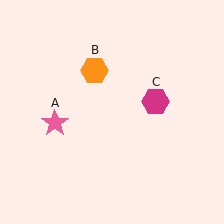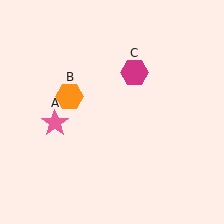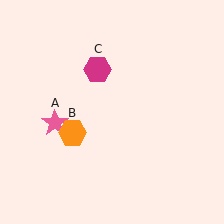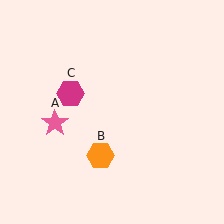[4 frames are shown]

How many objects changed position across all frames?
2 objects changed position: orange hexagon (object B), magenta hexagon (object C).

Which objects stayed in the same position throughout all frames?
Pink star (object A) remained stationary.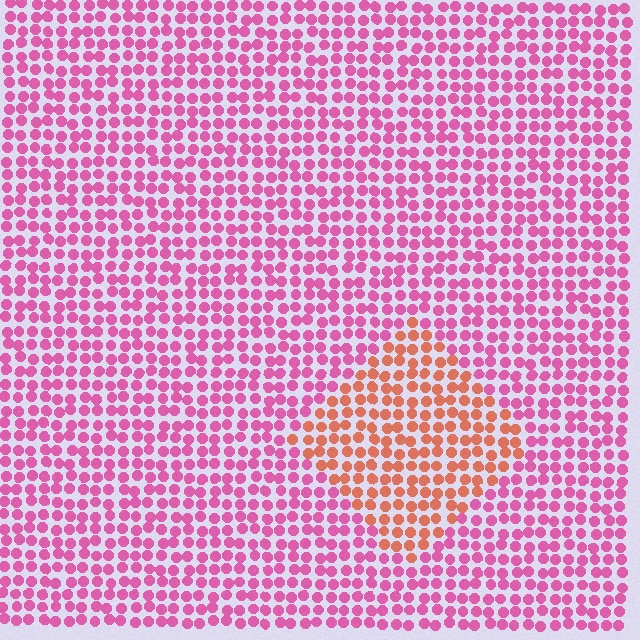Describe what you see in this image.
The image is filled with small pink elements in a uniform arrangement. A diamond-shaped region is visible where the elements are tinted to a slightly different hue, forming a subtle color boundary.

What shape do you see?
I see a diamond.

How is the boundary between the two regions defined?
The boundary is defined purely by a slight shift in hue (about 46 degrees). Spacing, size, and orientation are identical on both sides.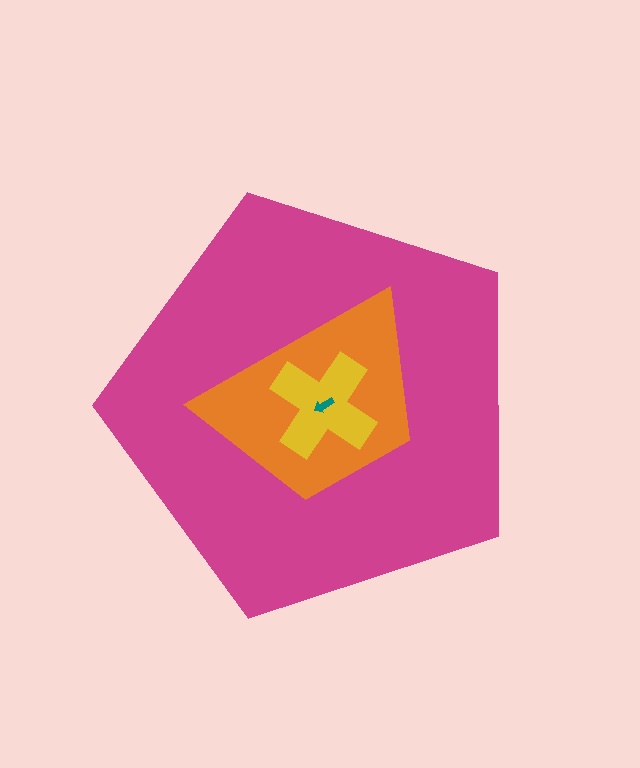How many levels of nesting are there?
4.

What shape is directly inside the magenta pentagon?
The orange trapezoid.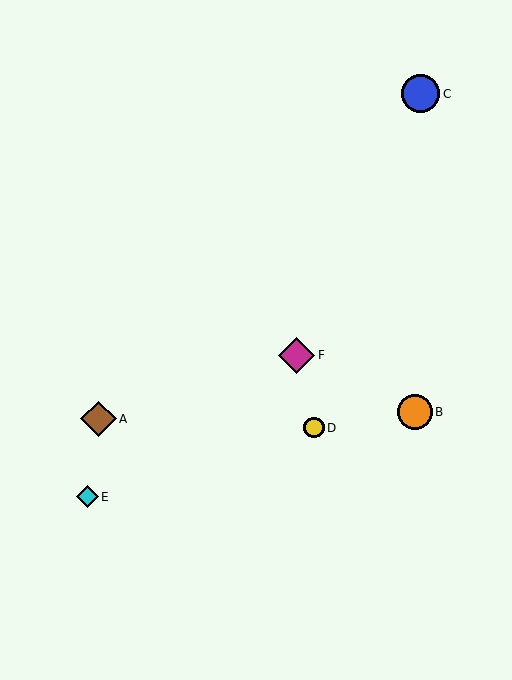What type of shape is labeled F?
Shape F is a magenta diamond.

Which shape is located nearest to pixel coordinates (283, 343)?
The magenta diamond (labeled F) at (297, 355) is nearest to that location.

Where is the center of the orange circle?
The center of the orange circle is at (415, 412).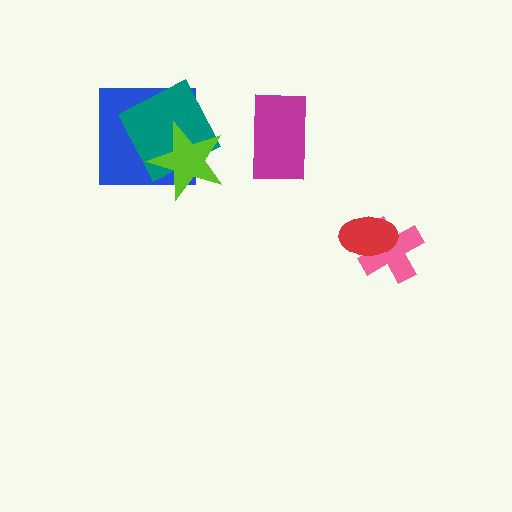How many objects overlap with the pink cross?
1 object overlaps with the pink cross.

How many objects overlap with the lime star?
2 objects overlap with the lime star.